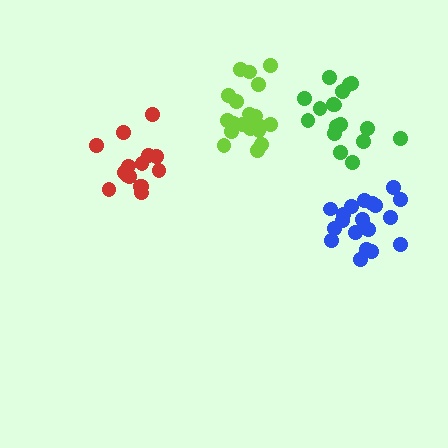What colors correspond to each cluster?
The clusters are colored: lime, red, green, blue.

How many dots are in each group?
Group 1: 20 dots, Group 2: 15 dots, Group 3: 17 dots, Group 4: 20 dots (72 total).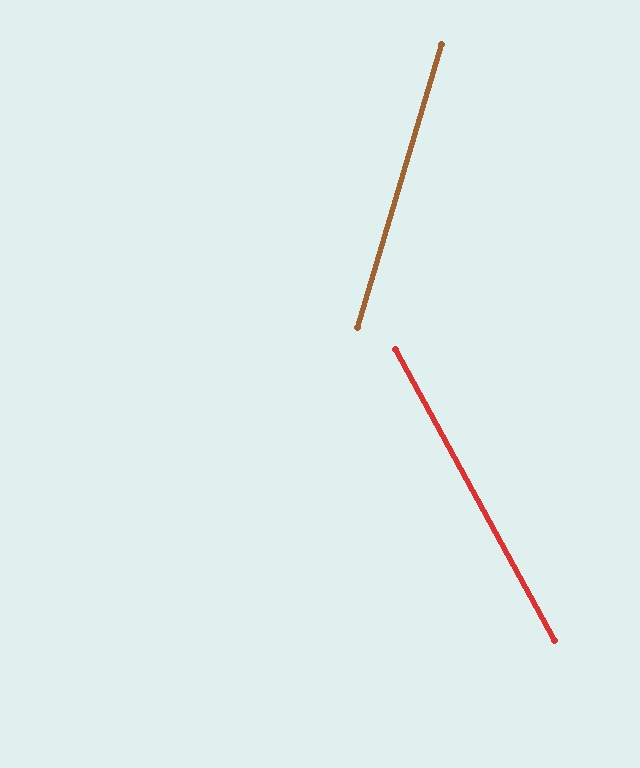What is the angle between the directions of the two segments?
Approximately 45 degrees.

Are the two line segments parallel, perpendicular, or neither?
Neither parallel nor perpendicular — they differ by about 45°.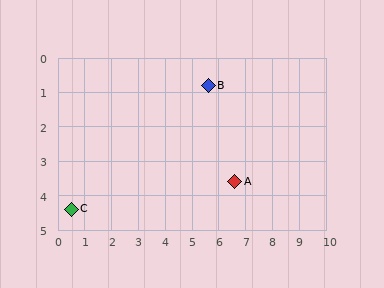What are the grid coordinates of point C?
Point C is at approximately (0.5, 4.4).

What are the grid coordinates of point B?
Point B is at approximately (5.6, 0.8).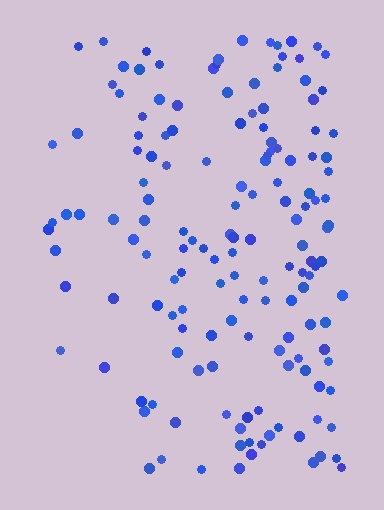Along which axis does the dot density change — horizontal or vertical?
Horizontal.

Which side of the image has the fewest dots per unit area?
The left.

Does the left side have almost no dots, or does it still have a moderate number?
Still a moderate number, just noticeably fewer than the right.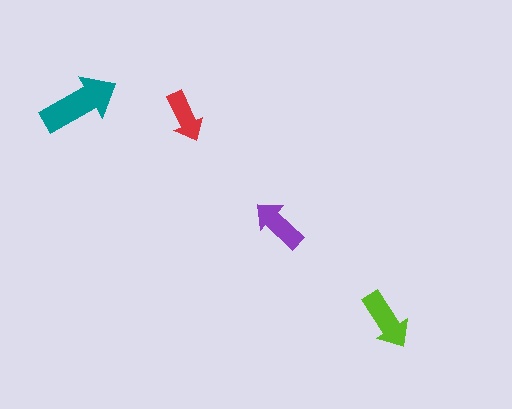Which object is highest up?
The teal arrow is topmost.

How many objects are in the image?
There are 4 objects in the image.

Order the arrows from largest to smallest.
the teal one, the lime one, the purple one, the red one.